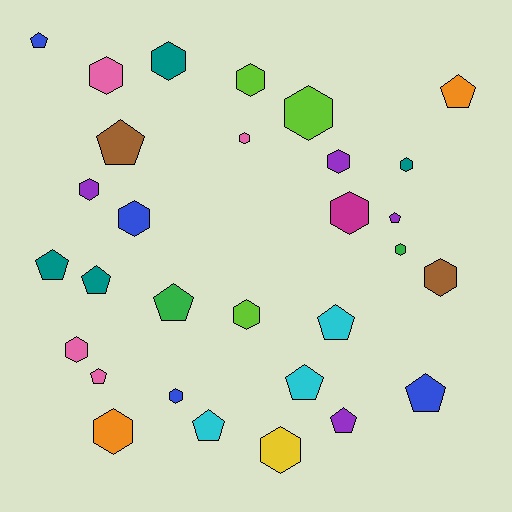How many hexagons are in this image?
There are 17 hexagons.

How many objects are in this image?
There are 30 objects.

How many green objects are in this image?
There are 2 green objects.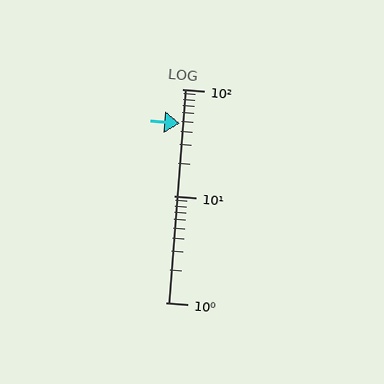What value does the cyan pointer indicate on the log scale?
The pointer indicates approximately 48.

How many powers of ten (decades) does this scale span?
The scale spans 2 decades, from 1 to 100.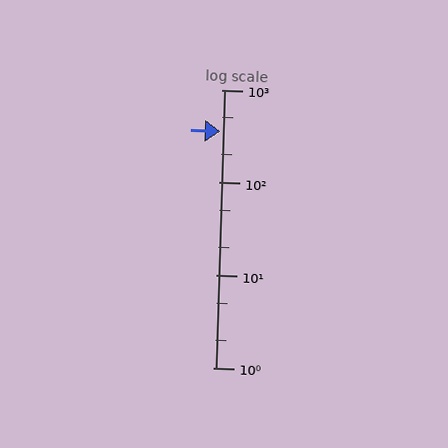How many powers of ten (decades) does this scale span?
The scale spans 3 decades, from 1 to 1000.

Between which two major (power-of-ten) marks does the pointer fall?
The pointer is between 100 and 1000.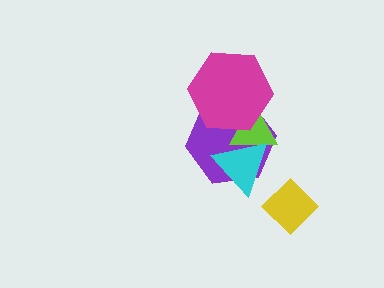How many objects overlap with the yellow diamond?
0 objects overlap with the yellow diamond.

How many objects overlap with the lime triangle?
3 objects overlap with the lime triangle.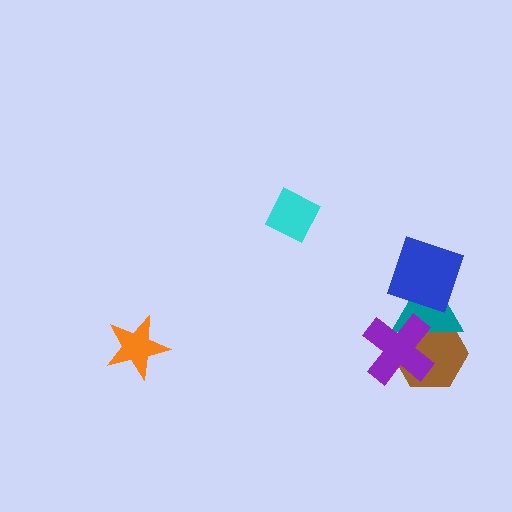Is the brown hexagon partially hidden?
Yes, it is partially covered by another shape.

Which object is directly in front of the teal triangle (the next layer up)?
The blue diamond is directly in front of the teal triangle.